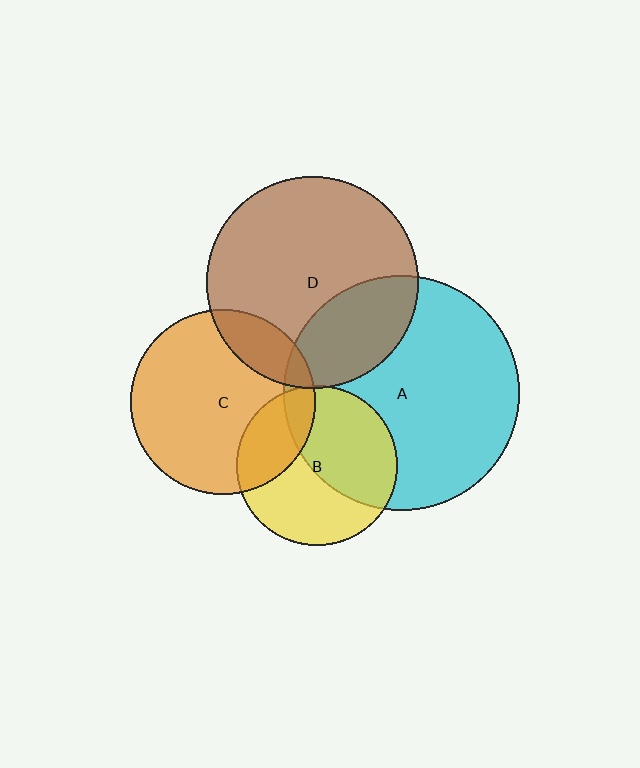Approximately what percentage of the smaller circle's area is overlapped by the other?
Approximately 5%.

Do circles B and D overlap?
Yes.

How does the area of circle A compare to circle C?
Approximately 1.6 times.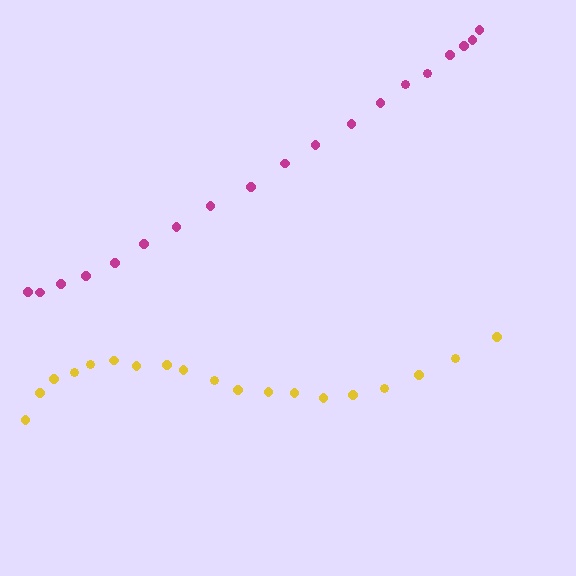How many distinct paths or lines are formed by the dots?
There are 2 distinct paths.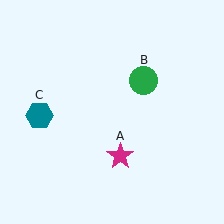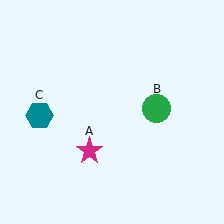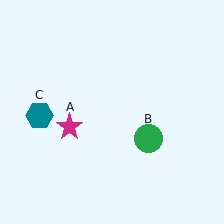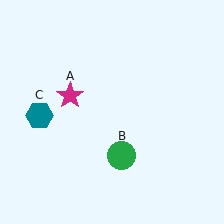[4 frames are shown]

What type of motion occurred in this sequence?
The magenta star (object A), green circle (object B) rotated clockwise around the center of the scene.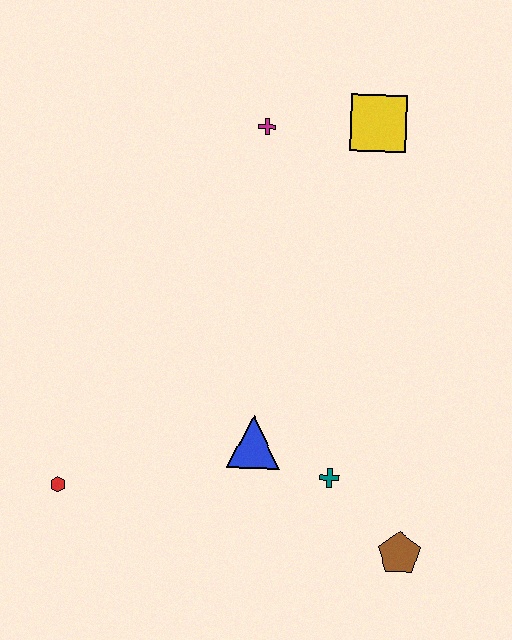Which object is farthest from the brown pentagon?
The magenta cross is farthest from the brown pentagon.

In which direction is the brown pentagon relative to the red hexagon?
The brown pentagon is to the right of the red hexagon.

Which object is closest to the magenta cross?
The yellow square is closest to the magenta cross.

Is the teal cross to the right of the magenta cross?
Yes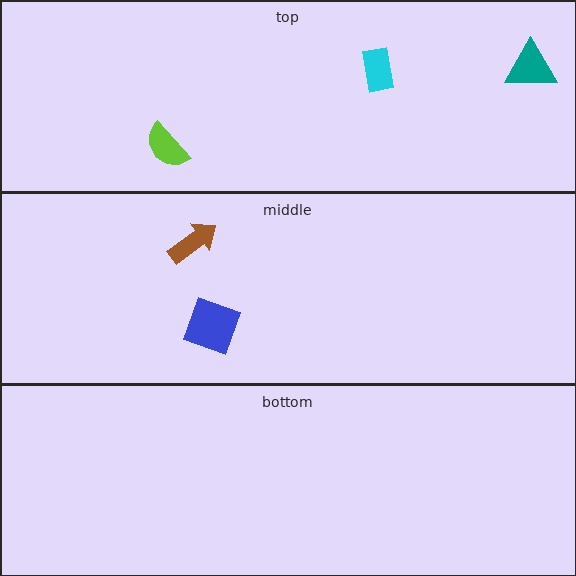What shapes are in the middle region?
The blue diamond, the brown arrow.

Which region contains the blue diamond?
The middle region.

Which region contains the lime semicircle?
The top region.